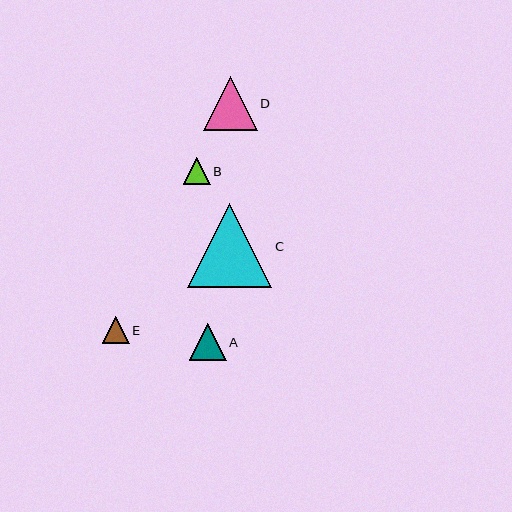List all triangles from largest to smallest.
From largest to smallest: C, D, A, E, B.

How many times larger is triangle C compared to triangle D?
Triangle C is approximately 1.6 times the size of triangle D.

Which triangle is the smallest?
Triangle B is the smallest with a size of approximately 27 pixels.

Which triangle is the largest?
Triangle C is the largest with a size of approximately 84 pixels.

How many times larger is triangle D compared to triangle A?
Triangle D is approximately 1.4 times the size of triangle A.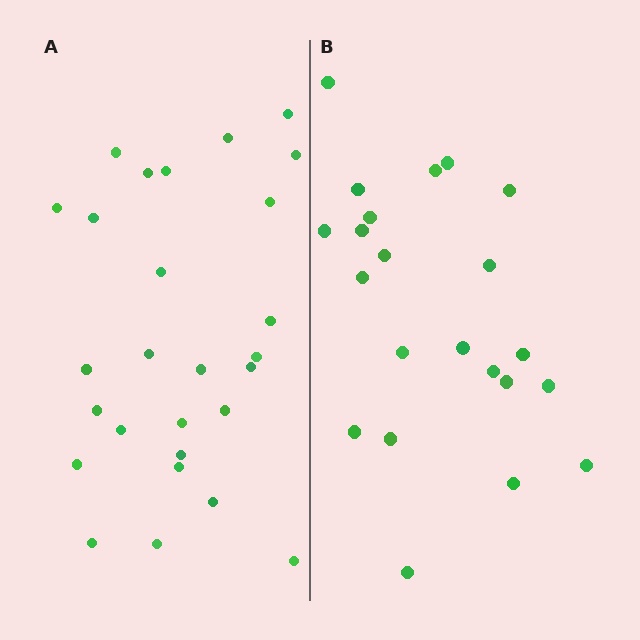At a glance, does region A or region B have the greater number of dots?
Region A (the left region) has more dots.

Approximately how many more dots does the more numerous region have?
Region A has about 5 more dots than region B.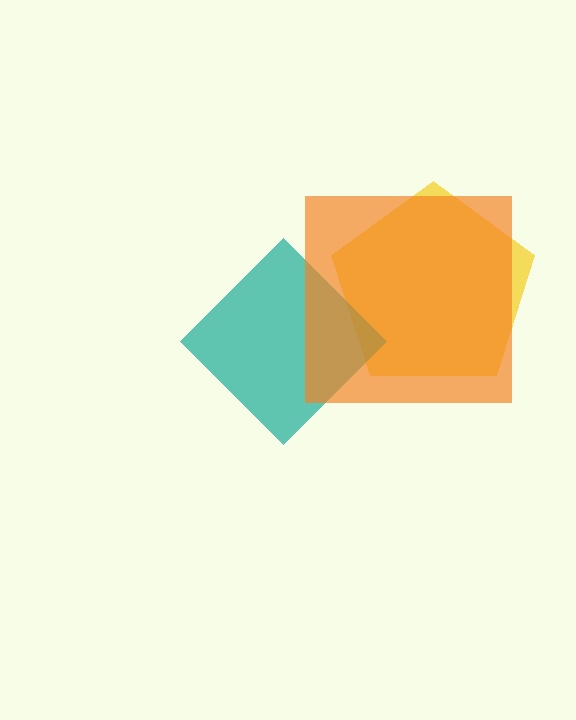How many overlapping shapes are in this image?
There are 3 overlapping shapes in the image.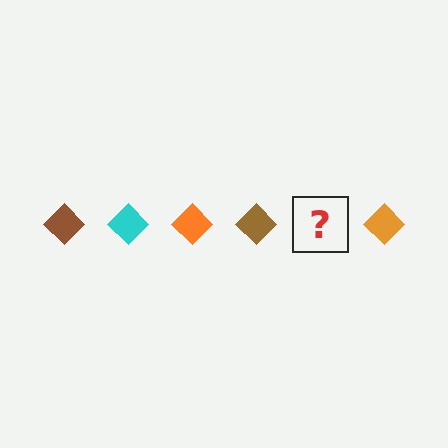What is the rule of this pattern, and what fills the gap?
The rule is that the pattern cycles through brown, cyan, orange diamonds. The gap should be filled with a cyan diamond.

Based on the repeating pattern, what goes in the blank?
The blank should be a cyan diamond.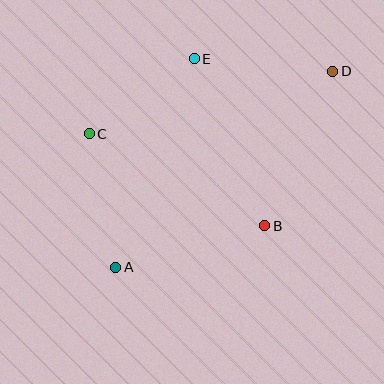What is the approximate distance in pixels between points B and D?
The distance between B and D is approximately 169 pixels.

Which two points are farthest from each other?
Points A and D are farthest from each other.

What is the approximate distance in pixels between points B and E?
The distance between B and E is approximately 181 pixels.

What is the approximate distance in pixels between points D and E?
The distance between D and E is approximately 139 pixels.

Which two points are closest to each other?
Points C and E are closest to each other.